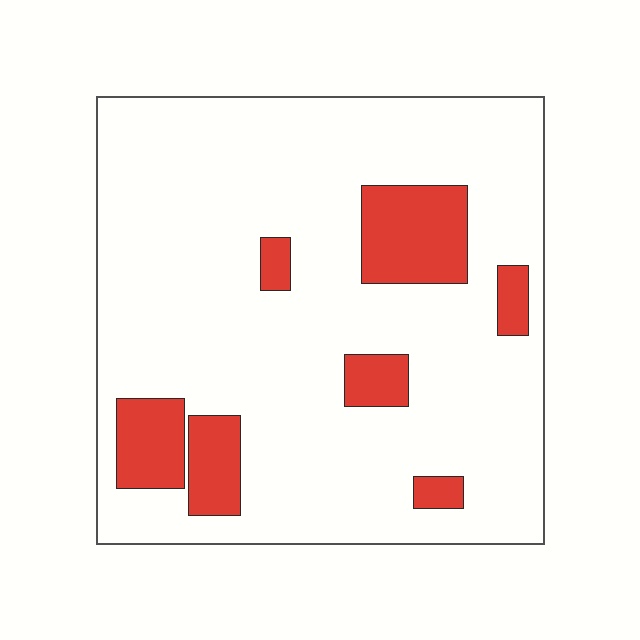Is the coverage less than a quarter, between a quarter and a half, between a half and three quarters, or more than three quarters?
Less than a quarter.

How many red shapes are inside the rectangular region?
7.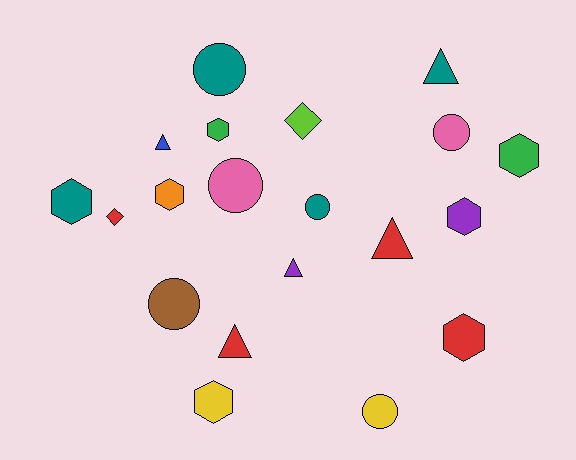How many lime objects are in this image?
There is 1 lime object.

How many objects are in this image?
There are 20 objects.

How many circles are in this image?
There are 6 circles.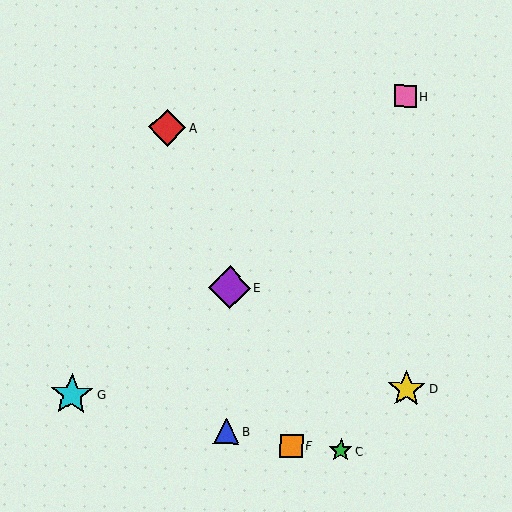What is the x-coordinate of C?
Object C is at x≈341.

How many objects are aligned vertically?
2 objects (B, E) are aligned vertically.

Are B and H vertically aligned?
No, B is at x≈226 and H is at x≈405.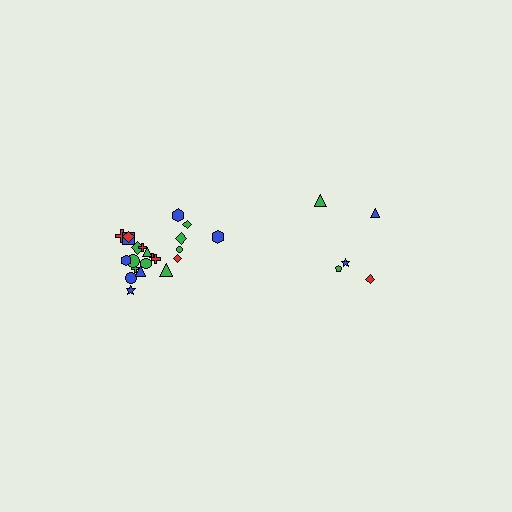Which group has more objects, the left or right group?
The left group.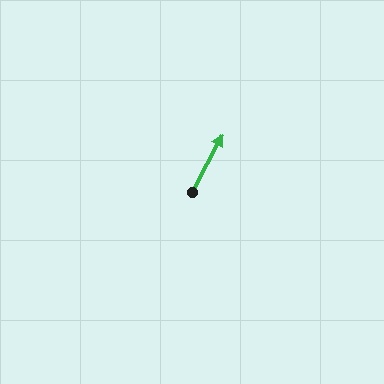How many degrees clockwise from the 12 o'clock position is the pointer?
Approximately 28 degrees.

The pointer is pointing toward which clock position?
Roughly 1 o'clock.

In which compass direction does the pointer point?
Northeast.